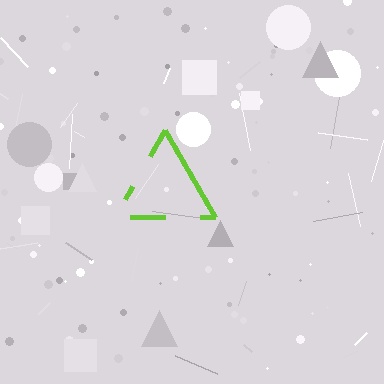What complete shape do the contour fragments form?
The contour fragments form a triangle.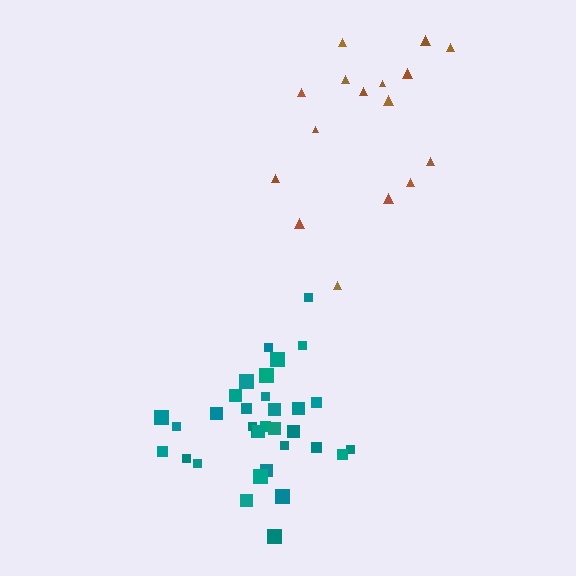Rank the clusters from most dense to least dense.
teal, brown.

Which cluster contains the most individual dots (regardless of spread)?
Teal (35).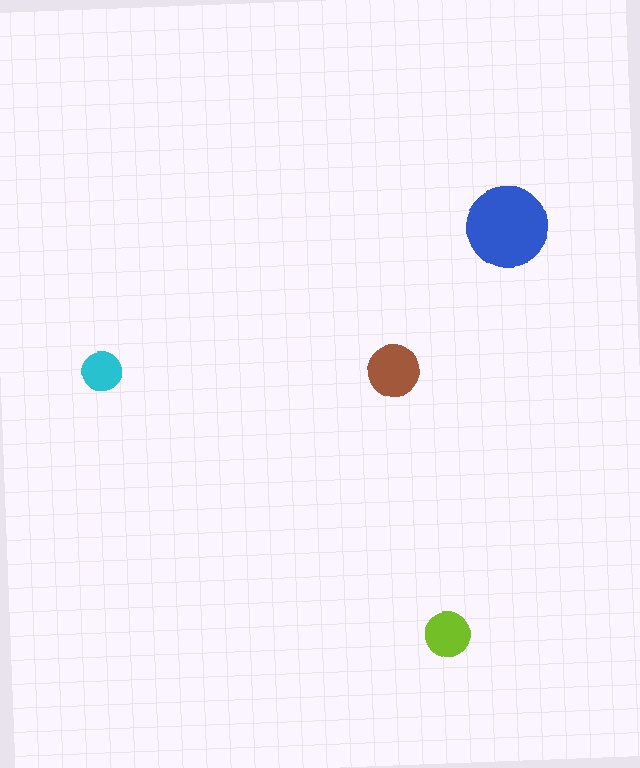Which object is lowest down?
The lime circle is bottommost.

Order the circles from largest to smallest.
the blue one, the brown one, the lime one, the cyan one.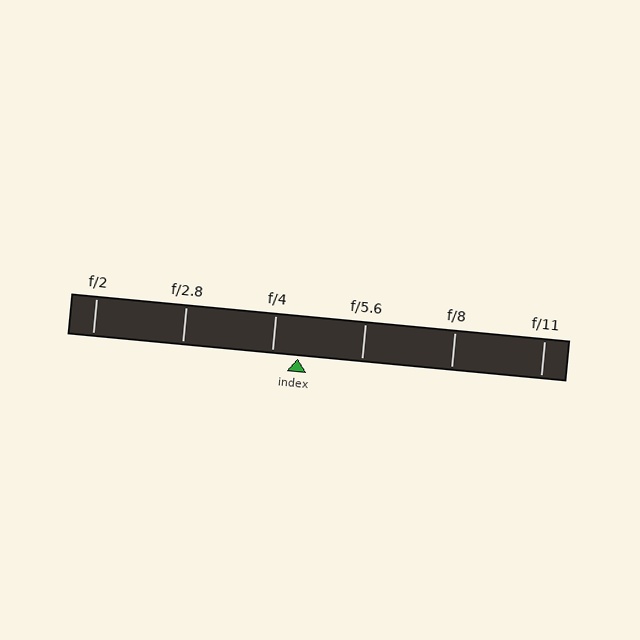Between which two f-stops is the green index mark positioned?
The index mark is between f/4 and f/5.6.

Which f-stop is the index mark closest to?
The index mark is closest to f/4.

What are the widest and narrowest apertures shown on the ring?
The widest aperture shown is f/2 and the narrowest is f/11.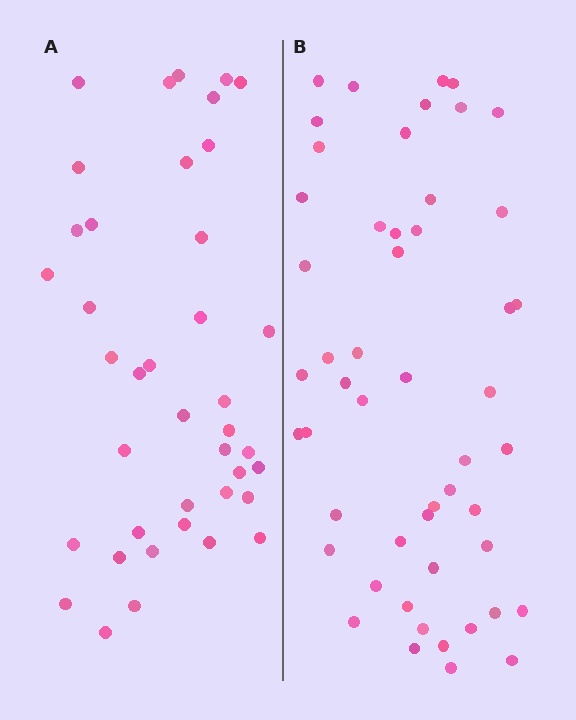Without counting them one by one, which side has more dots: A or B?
Region B (the right region) has more dots.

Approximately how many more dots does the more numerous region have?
Region B has roughly 12 or so more dots than region A.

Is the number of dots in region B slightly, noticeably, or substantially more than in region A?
Region B has noticeably more, but not dramatically so. The ratio is roughly 1.3 to 1.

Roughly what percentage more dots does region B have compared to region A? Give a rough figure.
About 30% more.